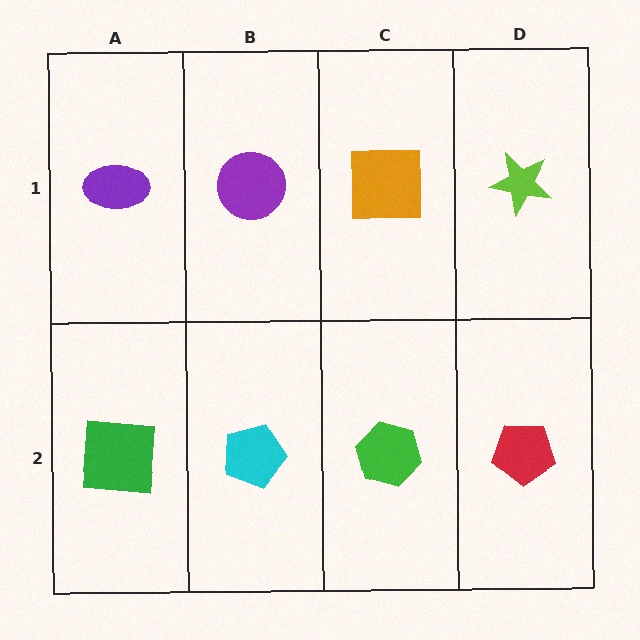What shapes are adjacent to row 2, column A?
A purple ellipse (row 1, column A), a cyan pentagon (row 2, column B).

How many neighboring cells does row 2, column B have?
3.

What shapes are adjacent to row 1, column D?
A red pentagon (row 2, column D), an orange square (row 1, column C).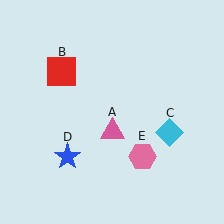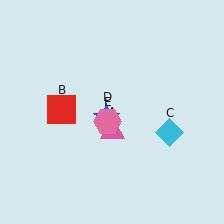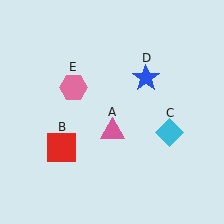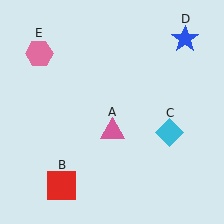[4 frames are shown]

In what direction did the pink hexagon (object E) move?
The pink hexagon (object E) moved up and to the left.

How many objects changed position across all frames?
3 objects changed position: red square (object B), blue star (object D), pink hexagon (object E).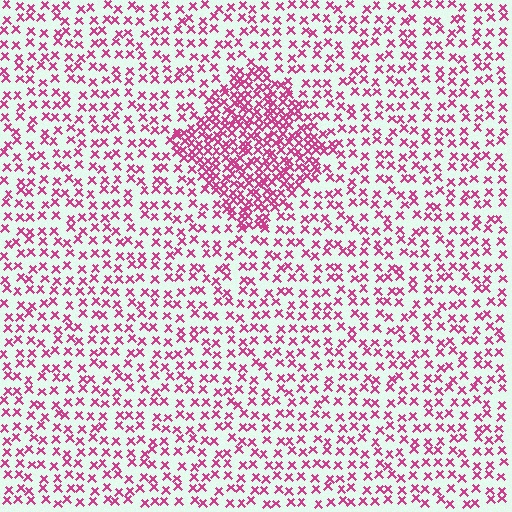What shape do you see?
I see a diamond.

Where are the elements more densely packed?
The elements are more densely packed inside the diamond boundary.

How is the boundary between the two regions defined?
The boundary is defined by a change in element density (approximately 2.3x ratio). All elements are the same color, size, and shape.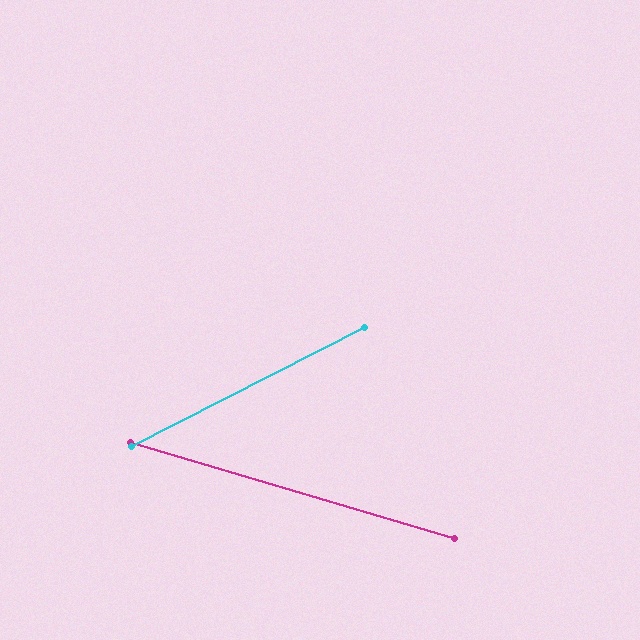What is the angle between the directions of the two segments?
Approximately 44 degrees.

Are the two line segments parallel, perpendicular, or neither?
Neither parallel nor perpendicular — they differ by about 44°.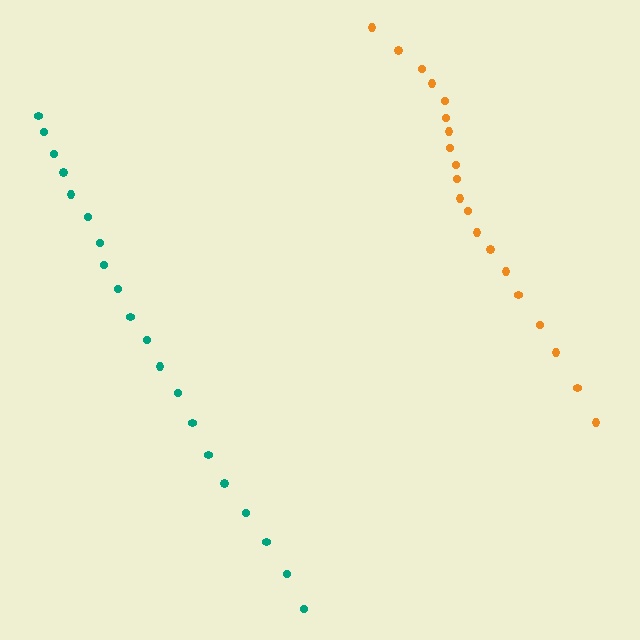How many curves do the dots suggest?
There are 2 distinct paths.